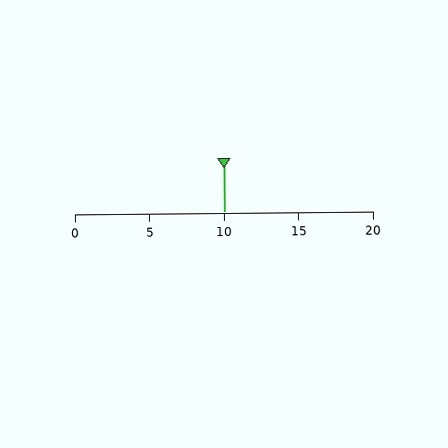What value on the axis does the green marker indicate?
The marker indicates approximately 10.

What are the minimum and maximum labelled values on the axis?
The axis runs from 0 to 20.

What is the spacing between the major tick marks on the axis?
The major ticks are spaced 5 apart.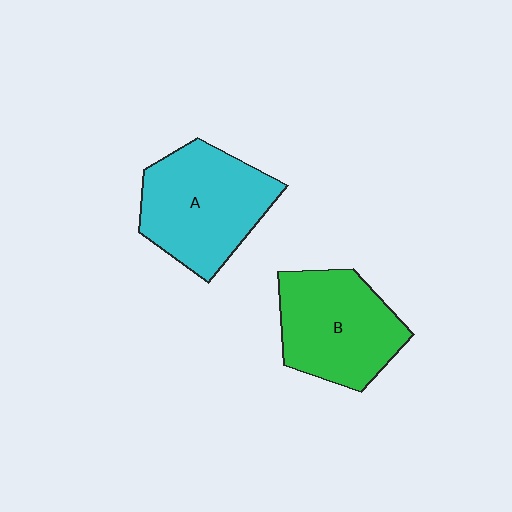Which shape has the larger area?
Shape A (cyan).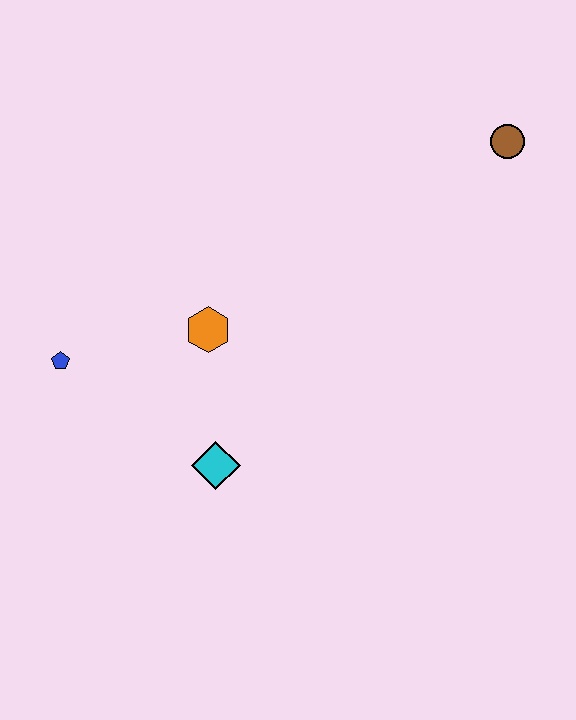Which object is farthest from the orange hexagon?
The brown circle is farthest from the orange hexagon.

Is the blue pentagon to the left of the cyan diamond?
Yes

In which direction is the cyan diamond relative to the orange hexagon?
The cyan diamond is below the orange hexagon.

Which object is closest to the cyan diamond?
The orange hexagon is closest to the cyan diamond.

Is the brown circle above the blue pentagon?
Yes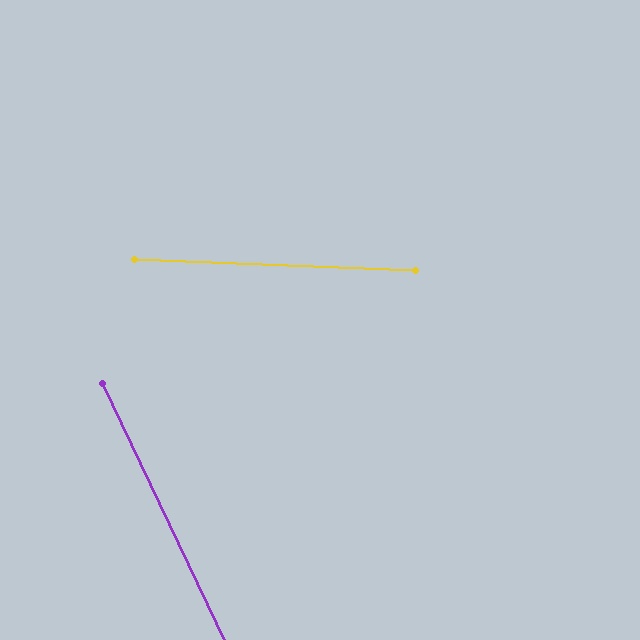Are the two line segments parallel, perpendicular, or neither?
Neither parallel nor perpendicular — they differ by about 62°.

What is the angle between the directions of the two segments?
Approximately 62 degrees.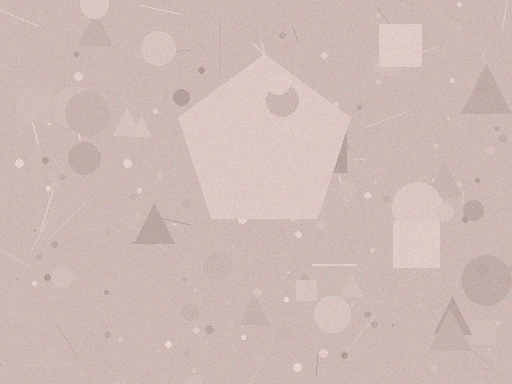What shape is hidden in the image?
A pentagon is hidden in the image.